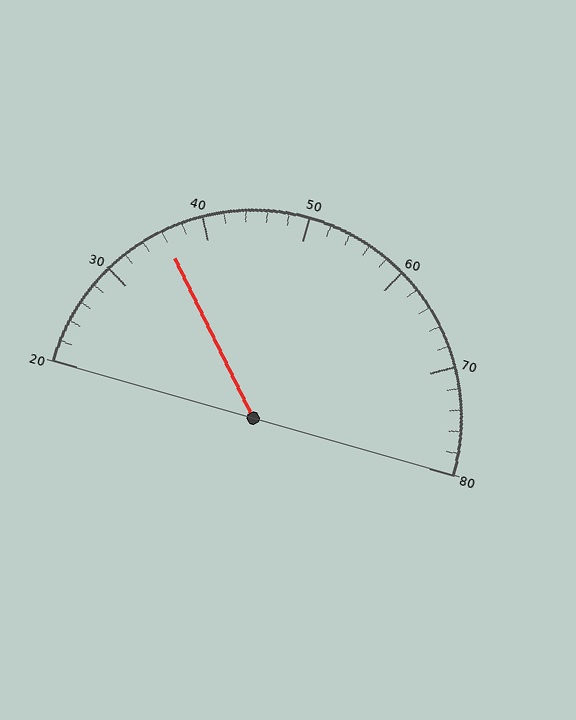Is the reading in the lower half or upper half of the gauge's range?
The reading is in the lower half of the range (20 to 80).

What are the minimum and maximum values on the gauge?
The gauge ranges from 20 to 80.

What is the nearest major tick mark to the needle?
The nearest major tick mark is 40.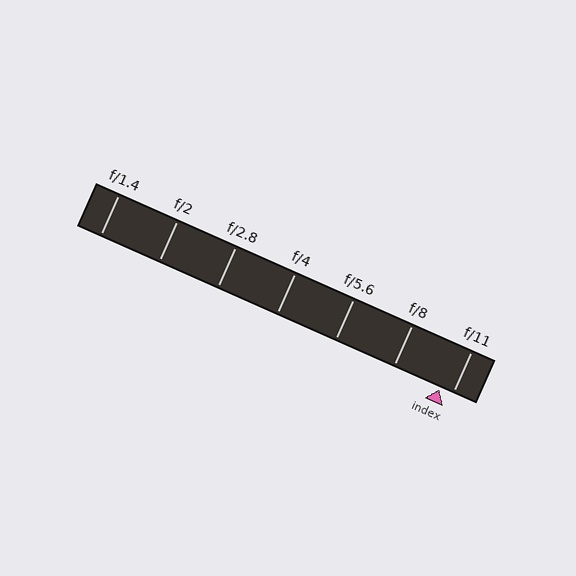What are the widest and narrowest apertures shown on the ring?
The widest aperture shown is f/1.4 and the narrowest is f/11.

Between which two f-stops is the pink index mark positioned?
The index mark is between f/8 and f/11.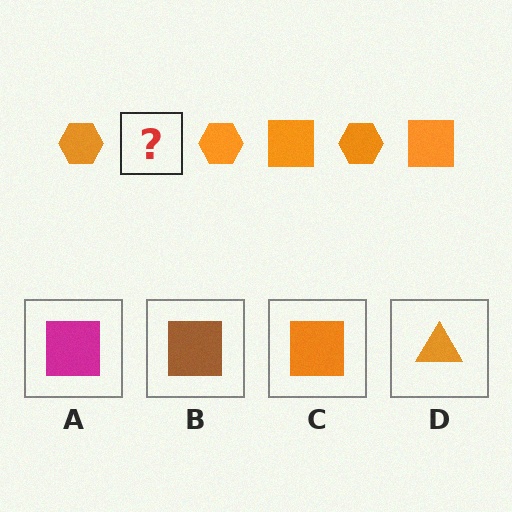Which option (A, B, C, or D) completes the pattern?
C.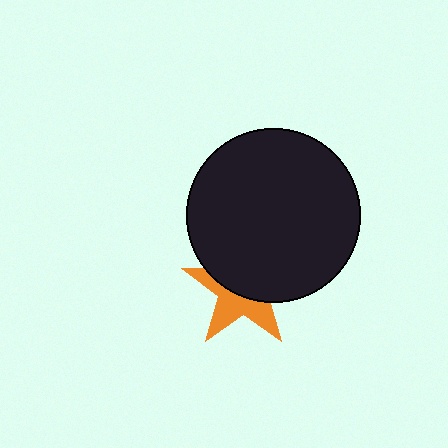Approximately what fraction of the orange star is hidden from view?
Roughly 55% of the orange star is hidden behind the black circle.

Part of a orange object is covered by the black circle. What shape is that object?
It is a star.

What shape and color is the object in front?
The object in front is a black circle.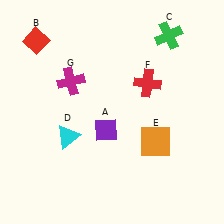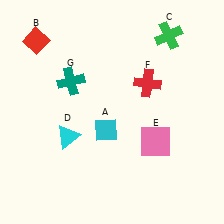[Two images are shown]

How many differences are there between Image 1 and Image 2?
There are 3 differences between the two images.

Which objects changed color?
A changed from purple to cyan. E changed from orange to pink. G changed from magenta to teal.